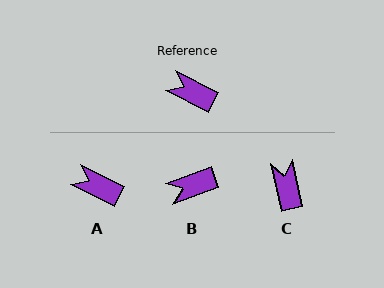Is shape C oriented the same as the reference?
No, it is off by about 51 degrees.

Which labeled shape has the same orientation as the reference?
A.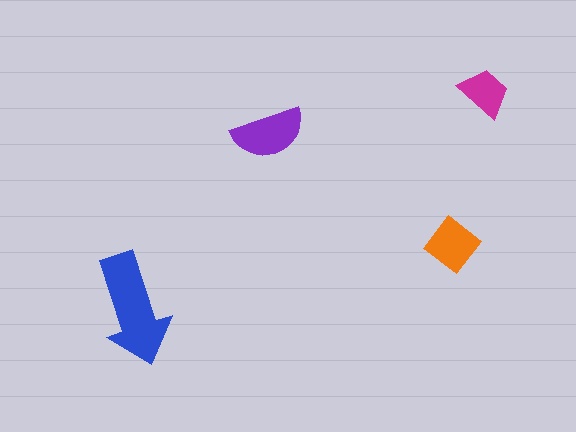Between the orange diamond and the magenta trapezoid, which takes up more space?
The orange diamond.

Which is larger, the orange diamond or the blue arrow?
The blue arrow.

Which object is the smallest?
The magenta trapezoid.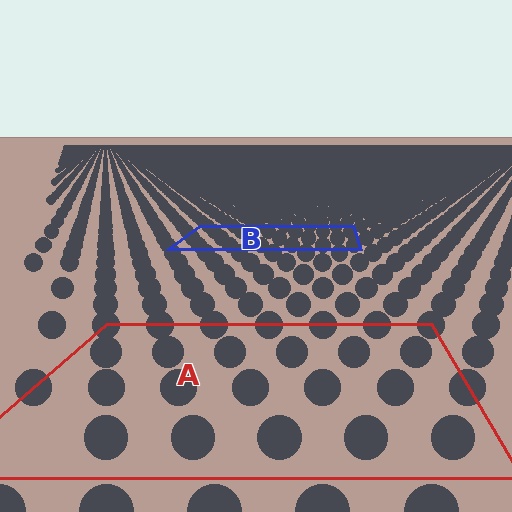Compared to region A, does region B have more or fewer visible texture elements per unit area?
Region B has more texture elements per unit area — they are packed more densely because it is farther away.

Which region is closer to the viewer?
Region A is closer. The texture elements there are larger and more spread out.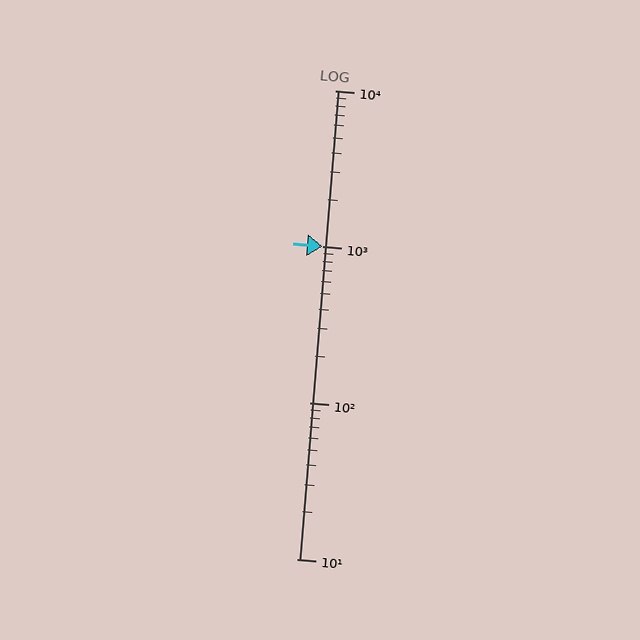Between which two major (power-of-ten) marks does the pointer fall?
The pointer is between 1000 and 10000.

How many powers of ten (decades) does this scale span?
The scale spans 3 decades, from 10 to 10000.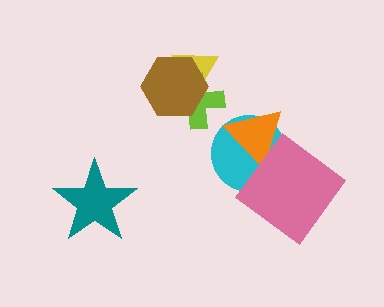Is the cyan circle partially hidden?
Yes, it is partially covered by another shape.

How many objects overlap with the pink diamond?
2 objects overlap with the pink diamond.